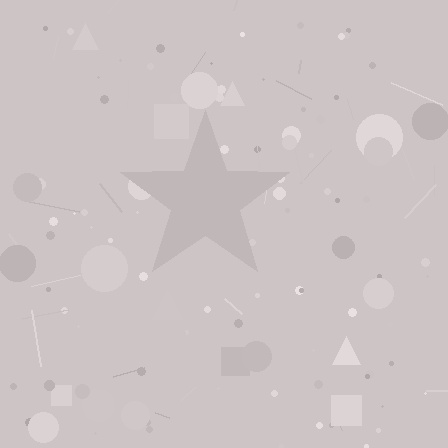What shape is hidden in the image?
A star is hidden in the image.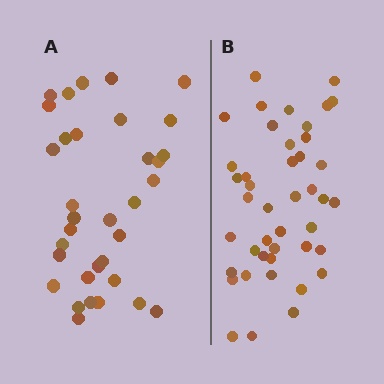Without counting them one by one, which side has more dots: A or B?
Region B (the right region) has more dots.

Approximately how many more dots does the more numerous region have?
Region B has roughly 8 or so more dots than region A.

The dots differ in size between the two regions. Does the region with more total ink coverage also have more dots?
No. Region A has more total ink coverage because its dots are larger, but region B actually contains more individual dots. Total area can be misleading — the number of items is what matters here.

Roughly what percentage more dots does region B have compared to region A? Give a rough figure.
About 25% more.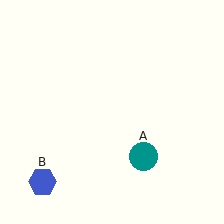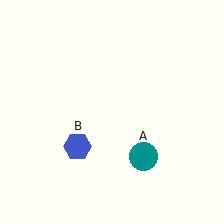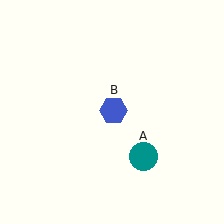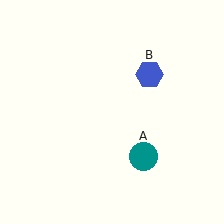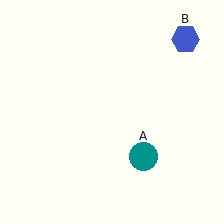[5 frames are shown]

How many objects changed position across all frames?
1 object changed position: blue hexagon (object B).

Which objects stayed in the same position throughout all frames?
Teal circle (object A) remained stationary.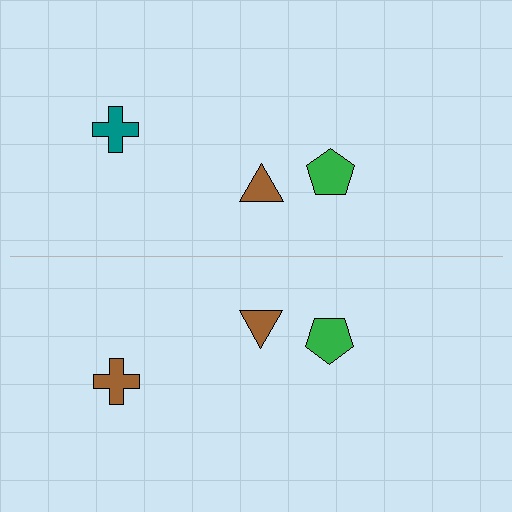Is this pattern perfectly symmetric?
No, the pattern is not perfectly symmetric. The brown cross on the bottom side breaks the symmetry — its mirror counterpart is teal.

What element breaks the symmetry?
The brown cross on the bottom side breaks the symmetry — its mirror counterpart is teal.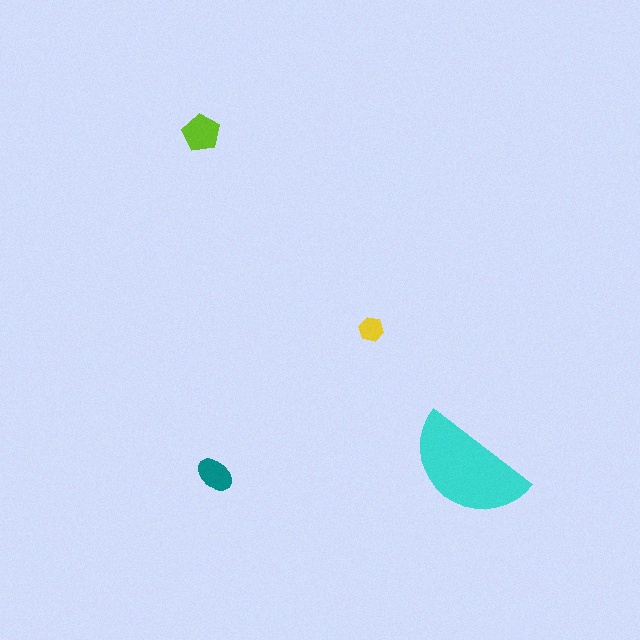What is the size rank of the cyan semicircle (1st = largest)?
1st.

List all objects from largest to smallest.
The cyan semicircle, the lime pentagon, the teal ellipse, the yellow hexagon.